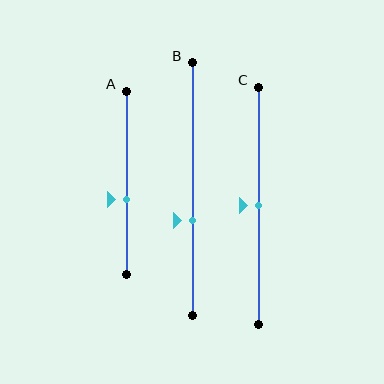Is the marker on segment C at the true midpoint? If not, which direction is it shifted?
Yes, the marker on segment C is at the true midpoint.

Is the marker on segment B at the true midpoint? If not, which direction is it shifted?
No, the marker on segment B is shifted downward by about 12% of the segment length.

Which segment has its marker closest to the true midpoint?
Segment C has its marker closest to the true midpoint.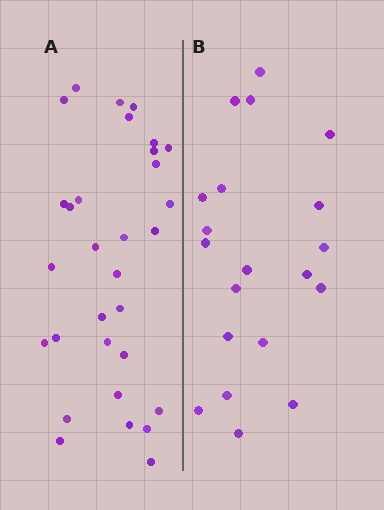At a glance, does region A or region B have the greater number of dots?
Region A (the left region) has more dots.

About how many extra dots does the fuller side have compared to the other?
Region A has roughly 12 or so more dots than region B.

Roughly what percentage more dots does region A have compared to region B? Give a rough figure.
About 55% more.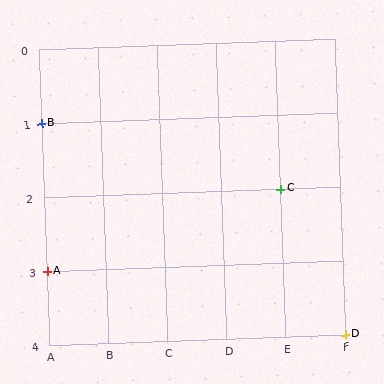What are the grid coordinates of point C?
Point C is at grid coordinates (E, 2).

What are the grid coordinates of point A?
Point A is at grid coordinates (A, 3).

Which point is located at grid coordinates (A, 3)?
Point A is at (A, 3).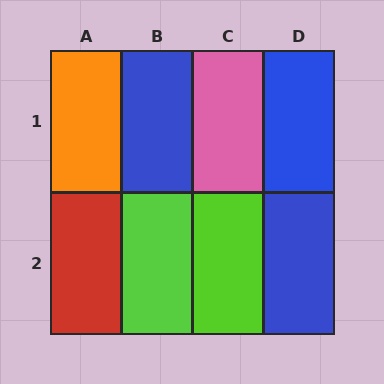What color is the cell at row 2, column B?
Lime.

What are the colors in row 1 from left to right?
Orange, blue, pink, blue.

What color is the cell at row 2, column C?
Lime.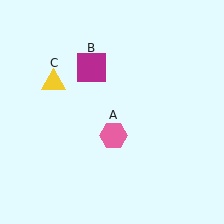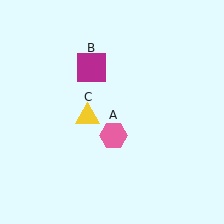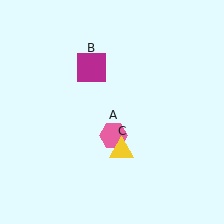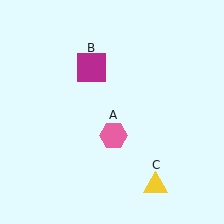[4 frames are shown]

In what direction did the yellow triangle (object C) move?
The yellow triangle (object C) moved down and to the right.